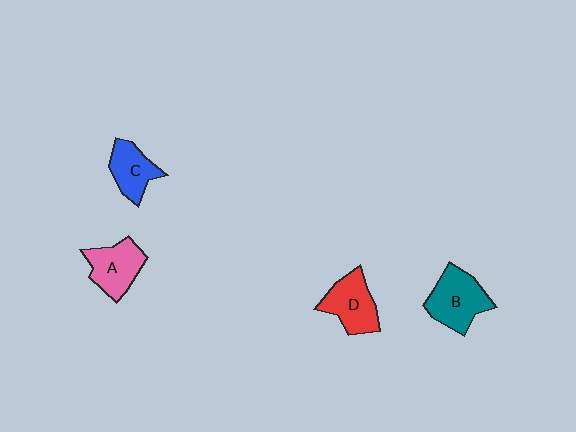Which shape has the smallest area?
Shape C (blue).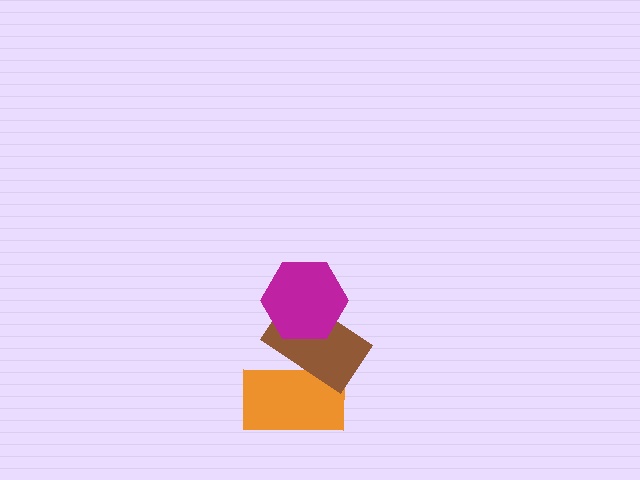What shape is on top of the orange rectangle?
The brown rectangle is on top of the orange rectangle.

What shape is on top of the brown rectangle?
The magenta hexagon is on top of the brown rectangle.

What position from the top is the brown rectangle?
The brown rectangle is 2nd from the top.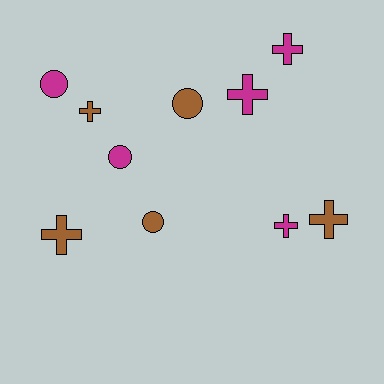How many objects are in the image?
There are 10 objects.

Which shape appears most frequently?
Cross, with 6 objects.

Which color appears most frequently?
Magenta, with 5 objects.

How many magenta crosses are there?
There are 3 magenta crosses.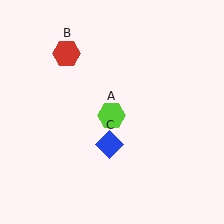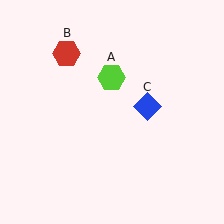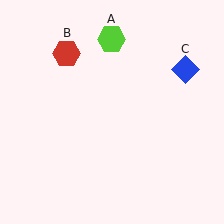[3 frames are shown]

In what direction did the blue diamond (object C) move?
The blue diamond (object C) moved up and to the right.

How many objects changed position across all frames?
2 objects changed position: lime hexagon (object A), blue diamond (object C).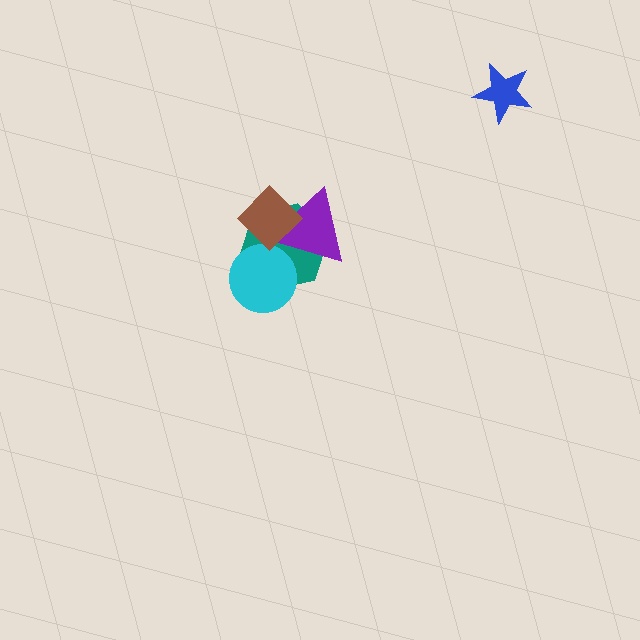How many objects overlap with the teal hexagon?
3 objects overlap with the teal hexagon.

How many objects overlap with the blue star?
0 objects overlap with the blue star.